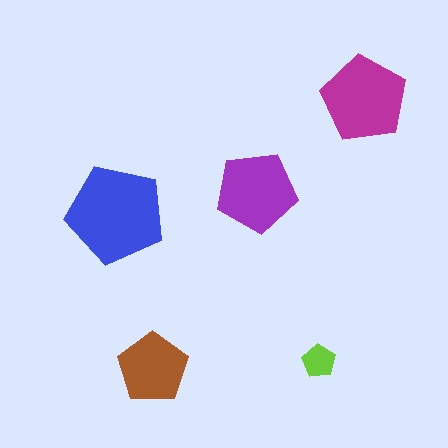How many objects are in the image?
There are 5 objects in the image.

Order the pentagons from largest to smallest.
the blue one, the magenta one, the purple one, the brown one, the lime one.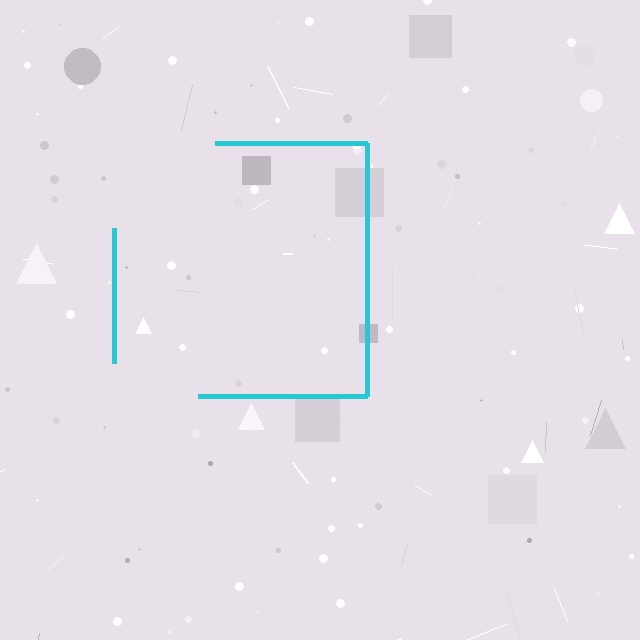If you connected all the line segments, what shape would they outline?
They would outline a square.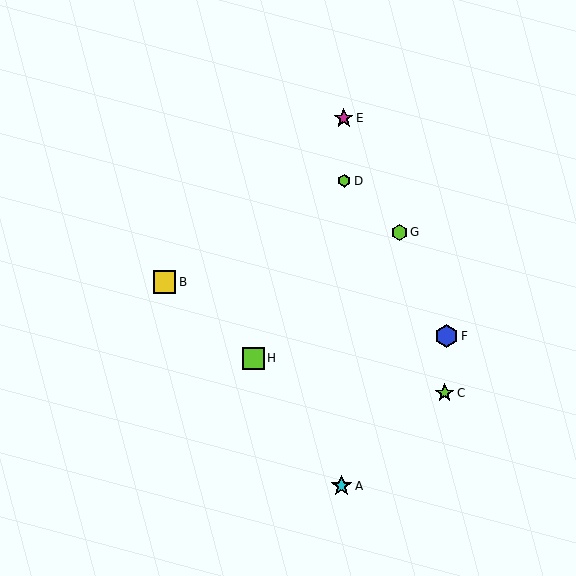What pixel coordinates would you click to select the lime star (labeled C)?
Click at (445, 393) to select the lime star C.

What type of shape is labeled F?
Shape F is a blue hexagon.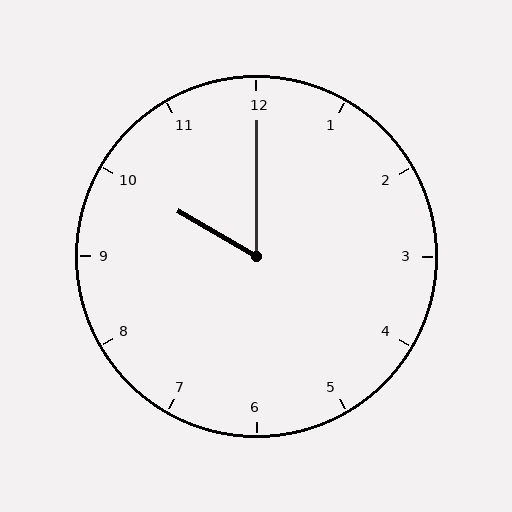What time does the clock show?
10:00.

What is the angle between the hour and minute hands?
Approximately 60 degrees.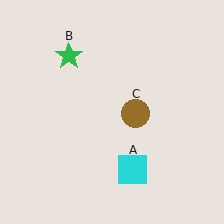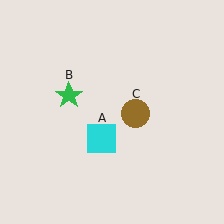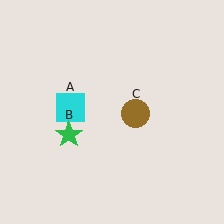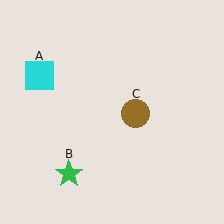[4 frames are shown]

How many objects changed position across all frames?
2 objects changed position: cyan square (object A), green star (object B).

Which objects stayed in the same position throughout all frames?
Brown circle (object C) remained stationary.